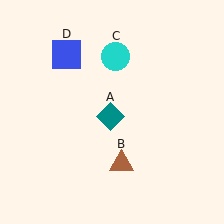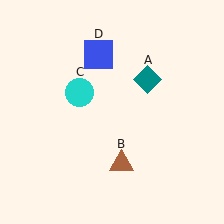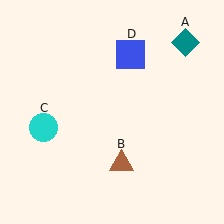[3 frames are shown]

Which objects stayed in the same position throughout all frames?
Brown triangle (object B) remained stationary.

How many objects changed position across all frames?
3 objects changed position: teal diamond (object A), cyan circle (object C), blue square (object D).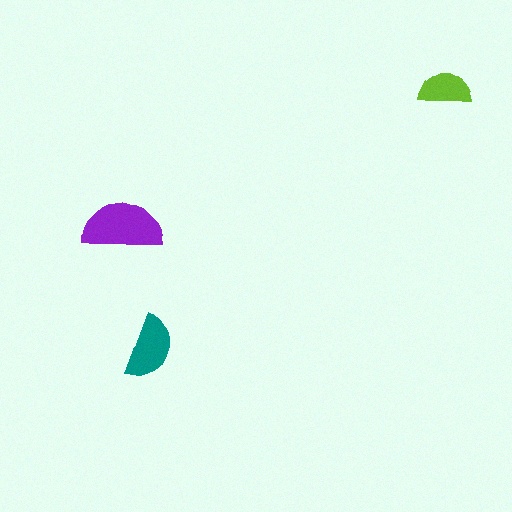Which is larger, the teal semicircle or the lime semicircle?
The teal one.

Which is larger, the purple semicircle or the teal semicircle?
The purple one.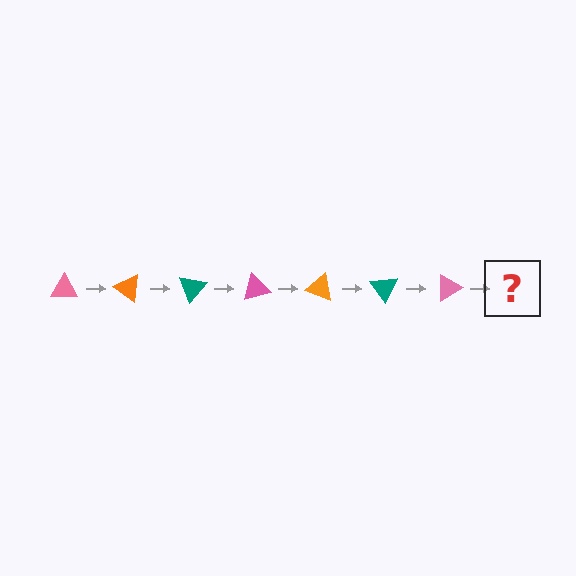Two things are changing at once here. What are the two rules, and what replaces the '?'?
The two rules are that it rotates 35 degrees each step and the color cycles through pink, orange, and teal. The '?' should be an orange triangle, rotated 245 degrees from the start.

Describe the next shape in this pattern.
It should be an orange triangle, rotated 245 degrees from the start.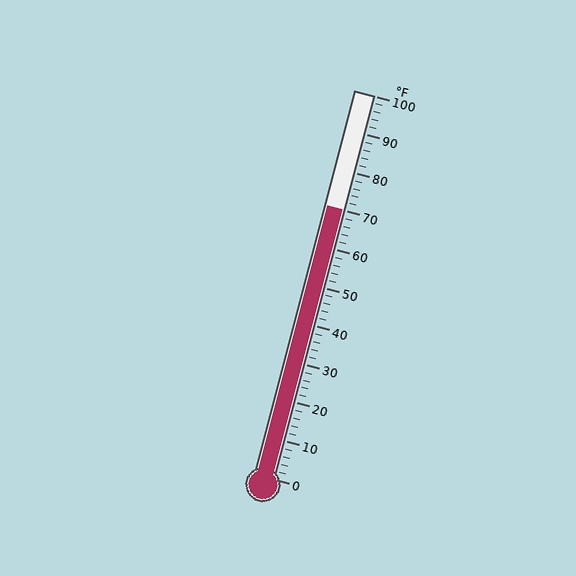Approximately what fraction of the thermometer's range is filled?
The thermometer is filled to approximately 70% of its range.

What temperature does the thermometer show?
The thermometer shows approximately 70°F.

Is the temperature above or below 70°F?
The temperature is at 70°F.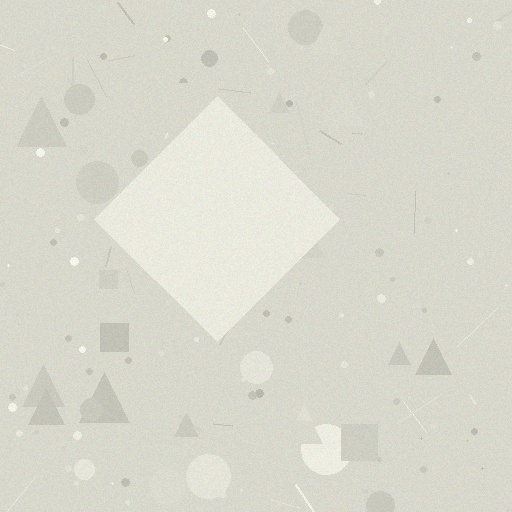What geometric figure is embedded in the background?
A diamond is embedded in the background.